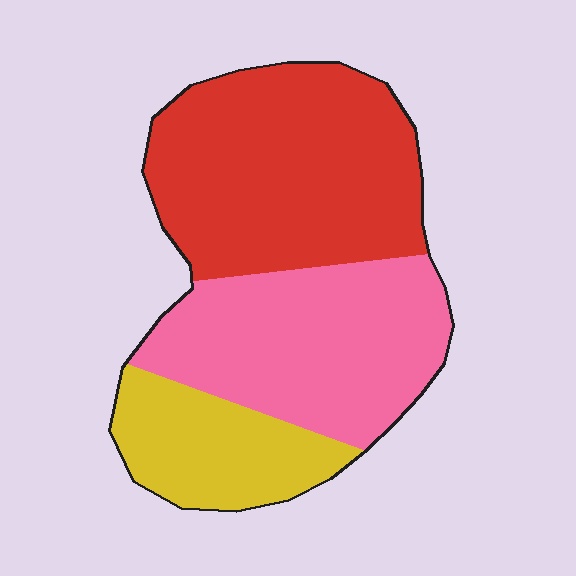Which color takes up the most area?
Red, at roughly 45%.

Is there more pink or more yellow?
Pink.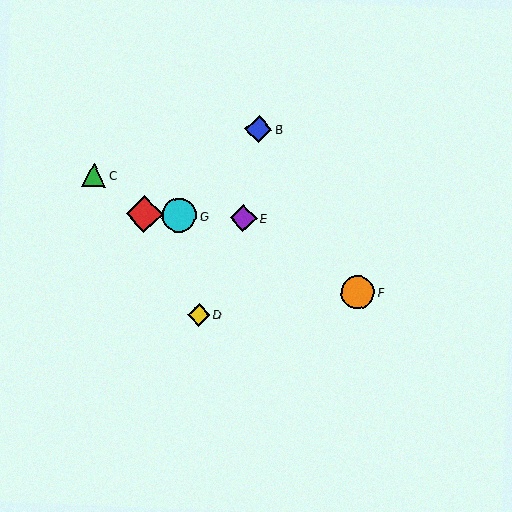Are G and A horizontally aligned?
Yes, both are at y≈216.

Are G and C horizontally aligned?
No, G is at y≈216 and C is at y≈175.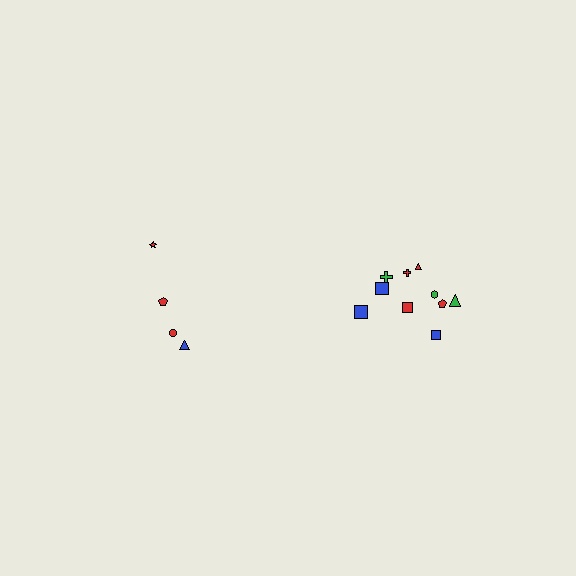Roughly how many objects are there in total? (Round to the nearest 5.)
Roughly 15 objects in total.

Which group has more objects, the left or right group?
The right group.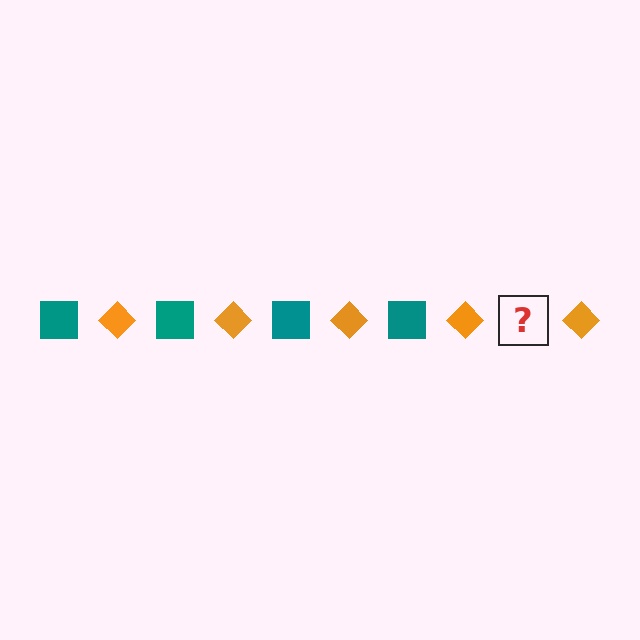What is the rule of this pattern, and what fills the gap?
The rule is that the pattern alternates between teal square and orange diamond. The gap should be filled with a teal square.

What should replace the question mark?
The question mark should be replaced with a teal square.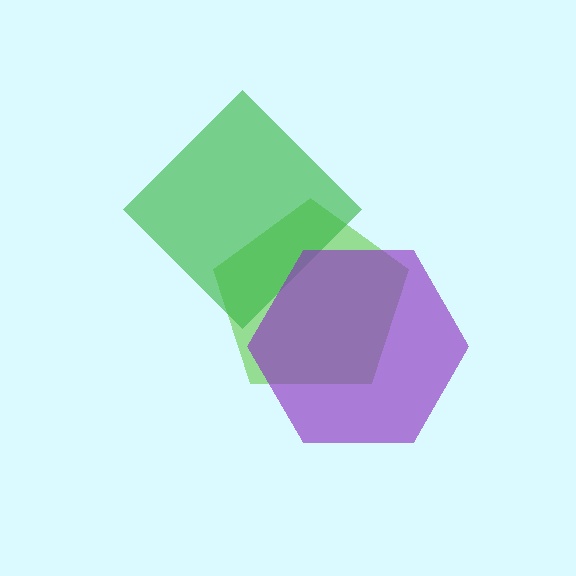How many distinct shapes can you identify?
There are 3 distinct shapes: a lime pentagon, a green diamond, a purple hexagon.